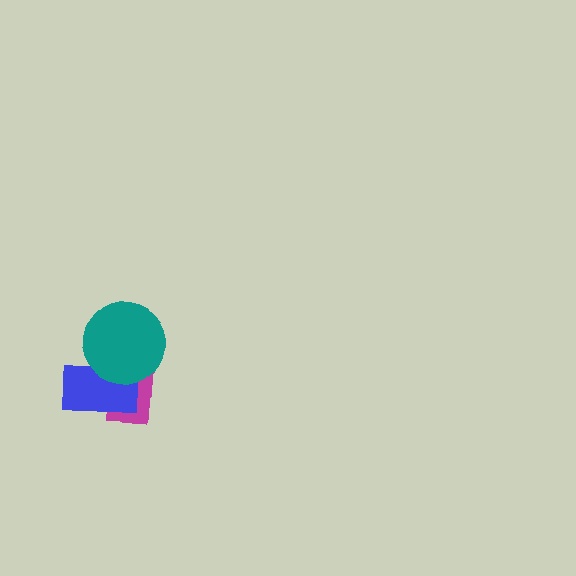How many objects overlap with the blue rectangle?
2 objects overlap with the blue rectangle.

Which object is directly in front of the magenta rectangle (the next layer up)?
The blue rectangle is directly in front of the magenta rectangle.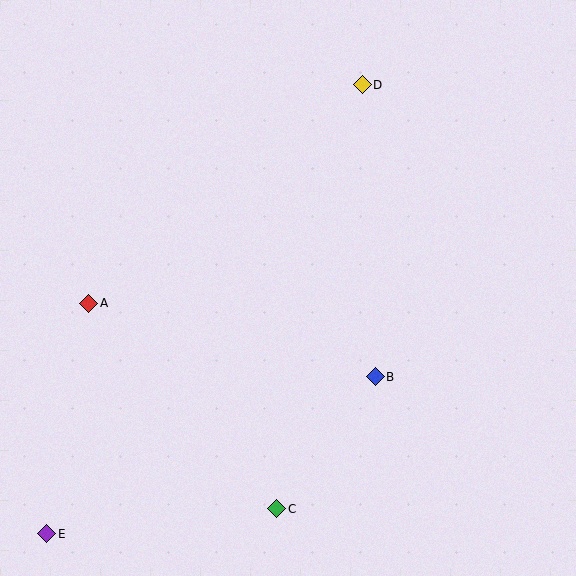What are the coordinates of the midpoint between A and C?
The midpoint between A and C is at (183, 406).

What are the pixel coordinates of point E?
Point E is at (47, 534).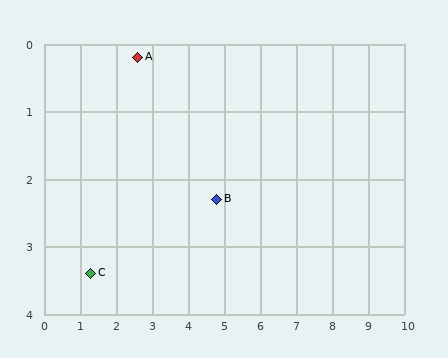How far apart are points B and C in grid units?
Points B and C are about 3.7 grid units apart.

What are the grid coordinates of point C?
Point C is at approximately (1.3, 3.4).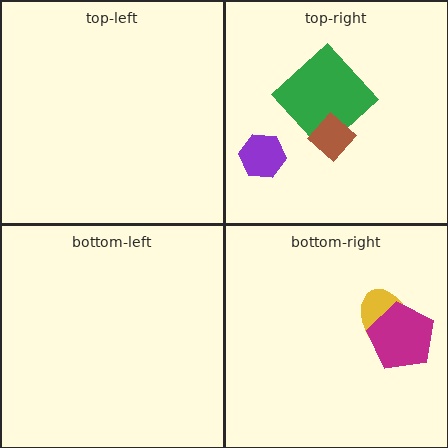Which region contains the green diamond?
The top-right region.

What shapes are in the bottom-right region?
The yellow ellipse, the magenta pentagon.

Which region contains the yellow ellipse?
The bottom-right region.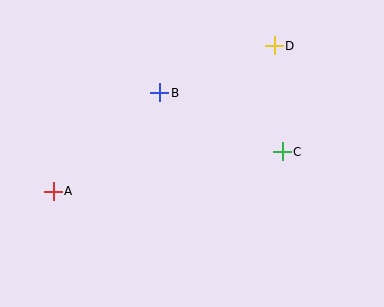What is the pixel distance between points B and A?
The distance between B and A is 145 pixels.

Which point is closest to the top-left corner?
Point B is closest to the top-left corner.